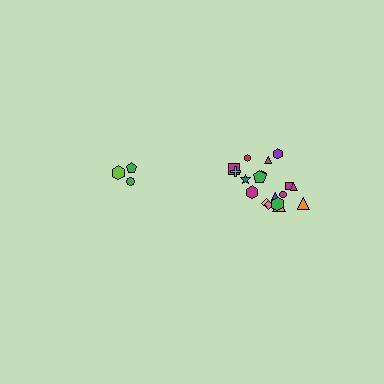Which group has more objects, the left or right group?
The right group.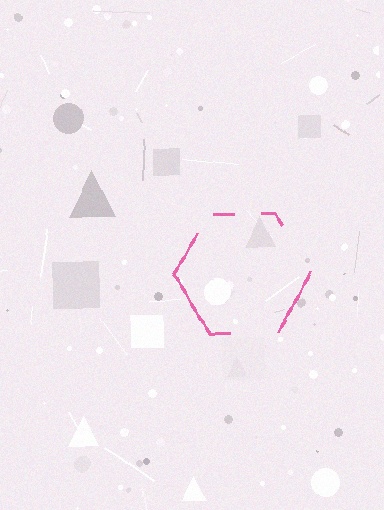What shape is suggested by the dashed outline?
The dashed outline suggests a hexagon.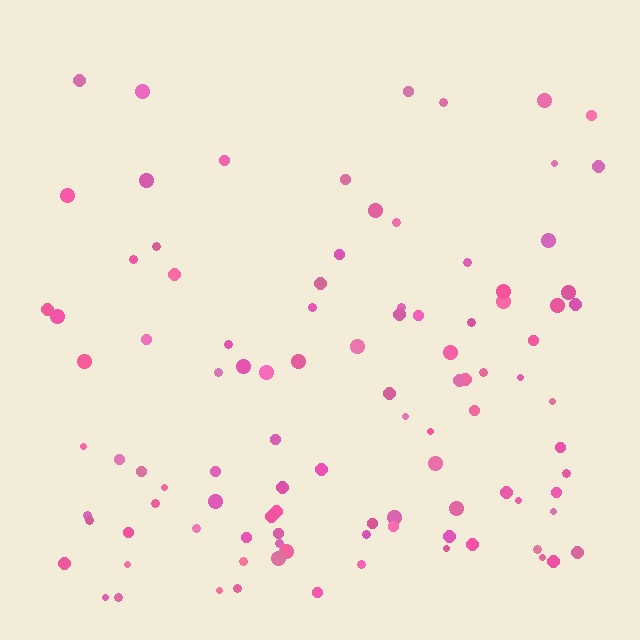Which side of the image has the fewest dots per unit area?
The top.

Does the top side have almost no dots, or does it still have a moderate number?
Still a moderate number, just noticeably fewer than the bottom.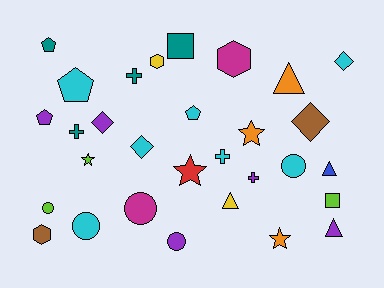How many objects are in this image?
There are 30 objects.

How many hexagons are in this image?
There are 3 hexagons.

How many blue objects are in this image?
There is 1 blue object.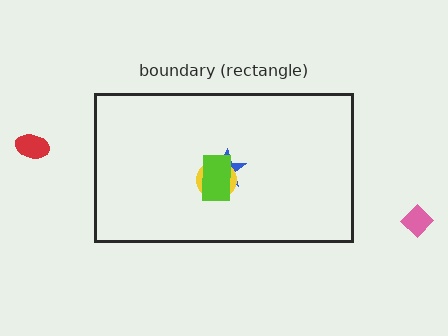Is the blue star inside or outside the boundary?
Inside.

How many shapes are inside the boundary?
3 inside, 2 outside.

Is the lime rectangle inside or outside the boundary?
Inside.